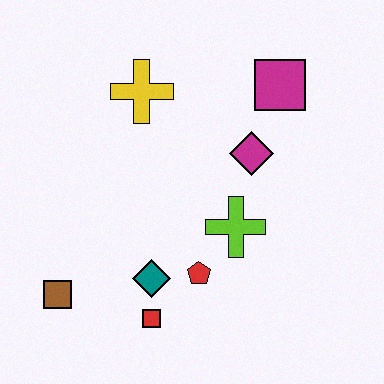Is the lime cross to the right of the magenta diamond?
No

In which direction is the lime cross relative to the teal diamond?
The lime cross is to the right of the teal diamond.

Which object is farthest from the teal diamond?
The magenta square is farthest from the teal diamond.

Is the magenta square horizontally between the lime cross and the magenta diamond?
No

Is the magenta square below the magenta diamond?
No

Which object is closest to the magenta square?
The magenta diamond is closest to the magenta square.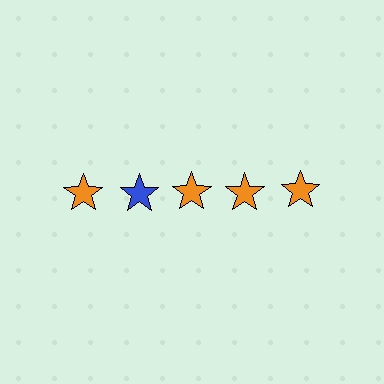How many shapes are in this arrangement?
There are 5 shapes arranged in a grid pattern.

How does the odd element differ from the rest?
It has a different color: blue instead of orange.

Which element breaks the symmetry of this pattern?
The blue star in the top row, second from left column breaks the symmetry. All other shapes are orange stars.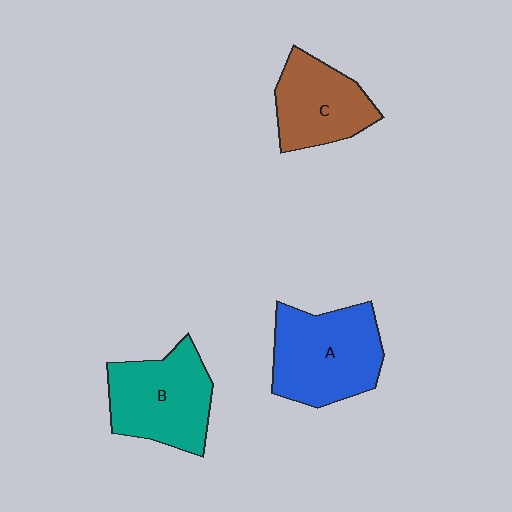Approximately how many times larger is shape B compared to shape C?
Approximately 1.2 times.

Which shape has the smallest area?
Shape C (brown).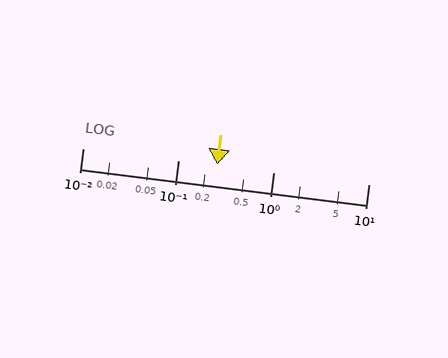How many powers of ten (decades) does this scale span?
The scale spans 3 decades, from 0.01 to 10.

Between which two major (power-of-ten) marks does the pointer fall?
The pointer is between 0.1 and 1.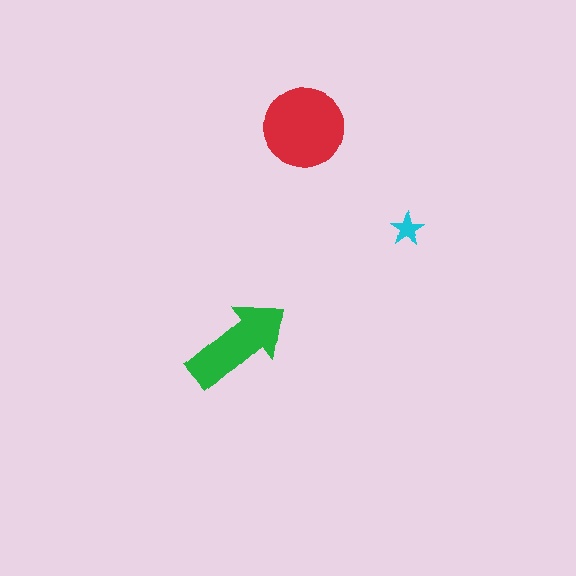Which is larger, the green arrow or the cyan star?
The green arrow.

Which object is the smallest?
The cyan star.